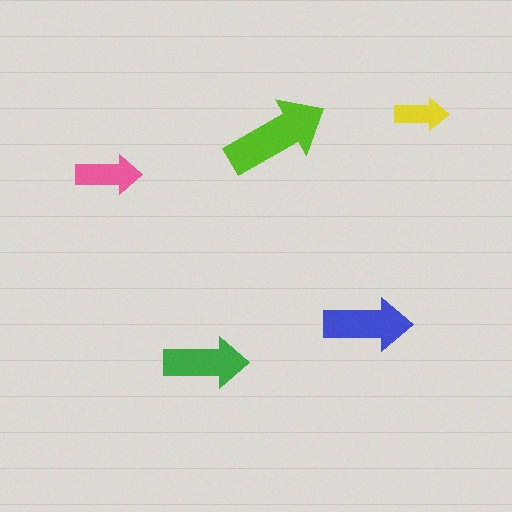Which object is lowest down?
The green arrow is bottommost.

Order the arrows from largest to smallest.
the lime one, the blue one, the green one, the pink one, the yellow one.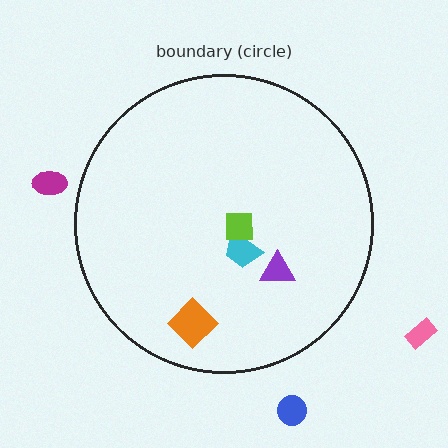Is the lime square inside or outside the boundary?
Inside.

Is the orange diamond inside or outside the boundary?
Inside.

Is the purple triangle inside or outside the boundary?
Inside.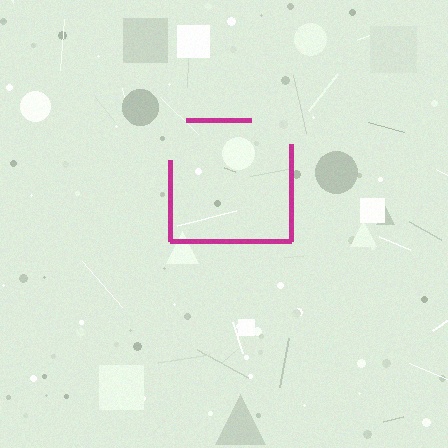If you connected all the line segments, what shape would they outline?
They would outline a square.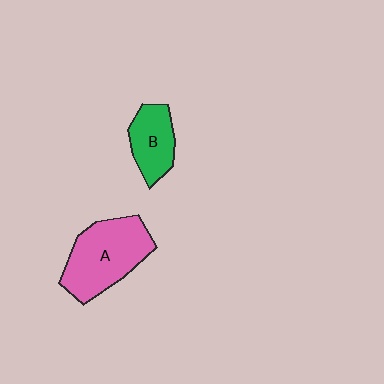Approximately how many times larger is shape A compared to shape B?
Approximately 1.8 times.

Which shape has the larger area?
Shape A (pink).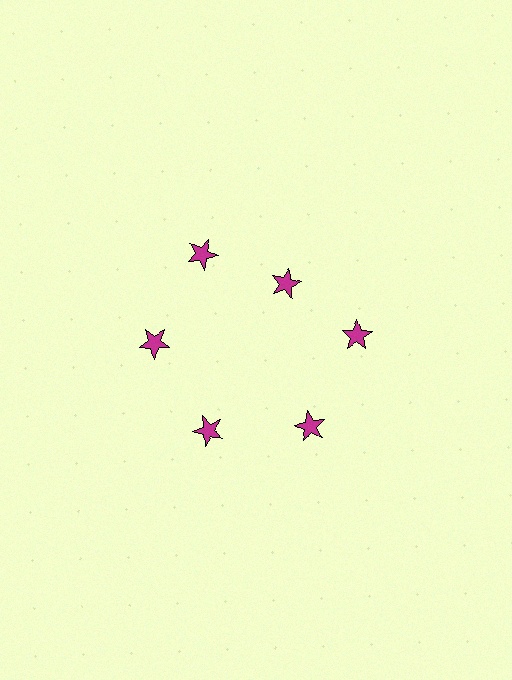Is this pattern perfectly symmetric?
No. The 6 magenta stars are arranged in a ring, but one element near the 1 o'clock position is pulled inward toward the center, breaking the 6-fold rotational symmetry.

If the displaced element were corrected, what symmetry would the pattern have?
It would have 6-fold rotational symmetry — the pattern would map onto itself every 60 degrees.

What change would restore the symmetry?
The symmetry would be restored by moving it outward, back onto the ring so that all 6 stars sit at equal angles and equal distance from the center.